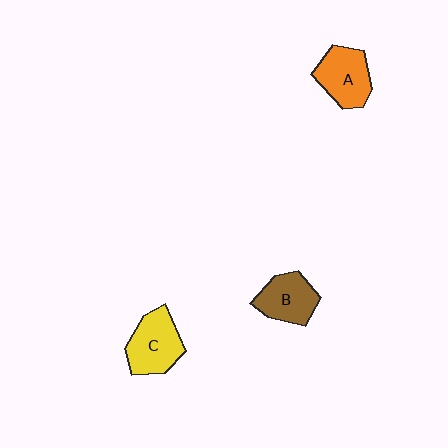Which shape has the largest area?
Shape C (yellow).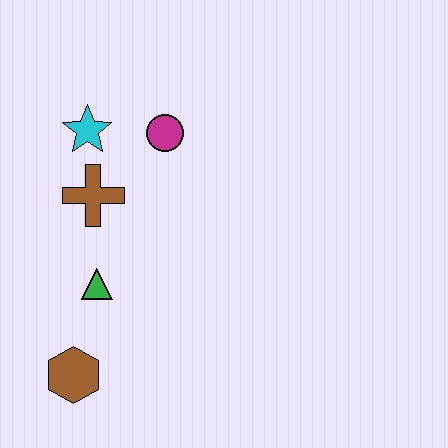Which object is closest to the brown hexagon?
The green triangle is closest to the brown hexagon.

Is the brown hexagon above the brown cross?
No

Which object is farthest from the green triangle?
The magenta circle is farthest from the green triangle.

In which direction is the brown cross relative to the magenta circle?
The brown cross is to the left of the magenta circle.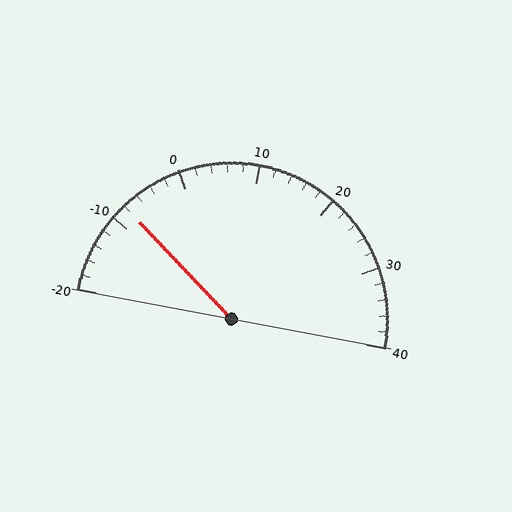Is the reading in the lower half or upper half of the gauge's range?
The reading is in the lower half of the range (-20 to 40).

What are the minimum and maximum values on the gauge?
The gauge ranges from -20 to 40.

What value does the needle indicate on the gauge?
The needle indicates approximately -8.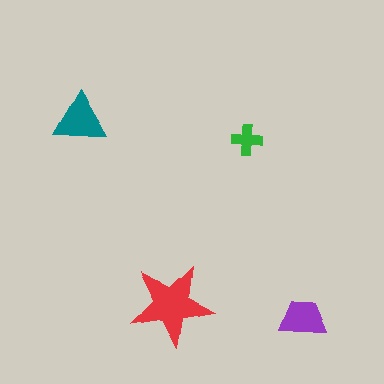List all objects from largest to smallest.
The red star, the teal triangle, the purple trapezoid, the green cross.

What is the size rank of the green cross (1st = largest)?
4th.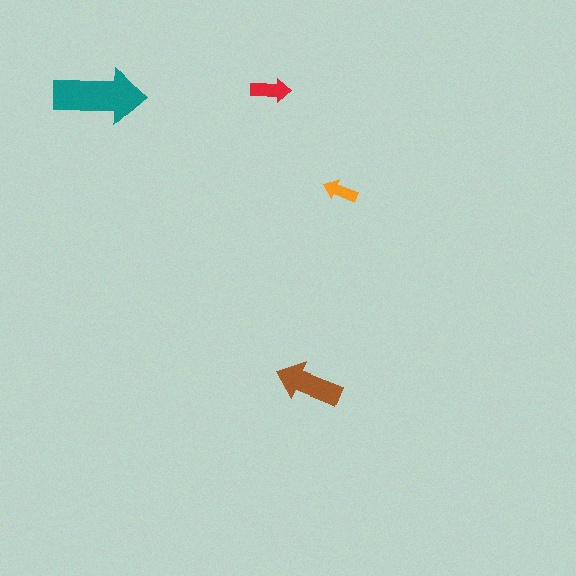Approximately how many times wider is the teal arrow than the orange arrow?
About 2.5 times wider.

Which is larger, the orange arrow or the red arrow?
The red one.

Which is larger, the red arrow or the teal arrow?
The teal one.